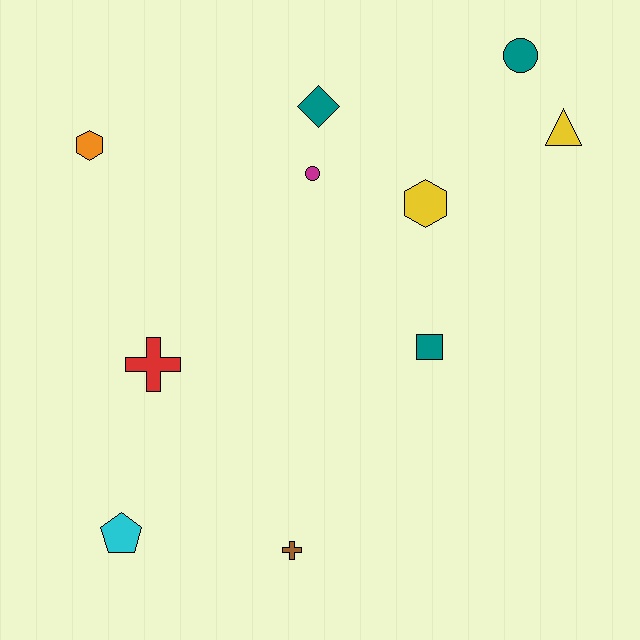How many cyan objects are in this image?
There is 1 cyan object.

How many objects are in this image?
There are 10 objects.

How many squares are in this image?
There is 1 square.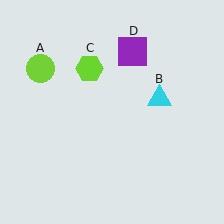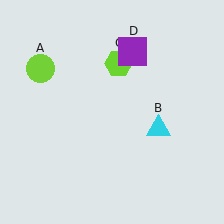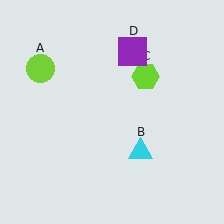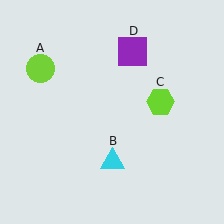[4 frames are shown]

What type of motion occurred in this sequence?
The cyan triangle (object B), lime hexagon (object C) rotated clockwise around the center of the scene.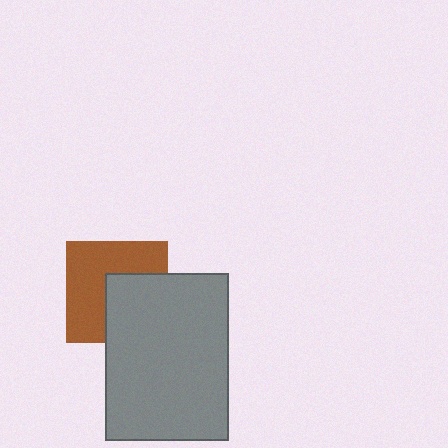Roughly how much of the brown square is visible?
About half of it is visible (roughly 58%).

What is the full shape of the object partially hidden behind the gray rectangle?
The partially hidden object is a brown square.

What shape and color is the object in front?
The object in front is a gray rectangle.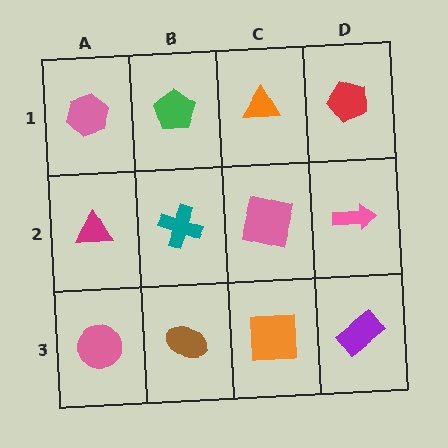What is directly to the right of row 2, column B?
A pink square.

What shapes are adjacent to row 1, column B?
A teal cross (row 2, column B), a pink hexagon (row 1, column A), an orange triangle (row 1, column C).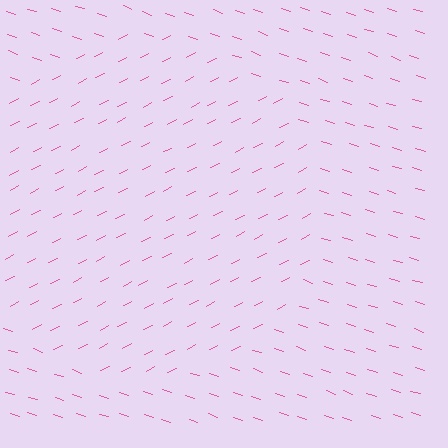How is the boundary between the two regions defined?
The boundary is defined purely by a change in line orientation (approximately 45 degrees difference). All lines are the same color and thickness.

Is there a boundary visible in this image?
Yes, there is a texture boundary formed by a change in line orientation.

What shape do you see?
I see a circle.